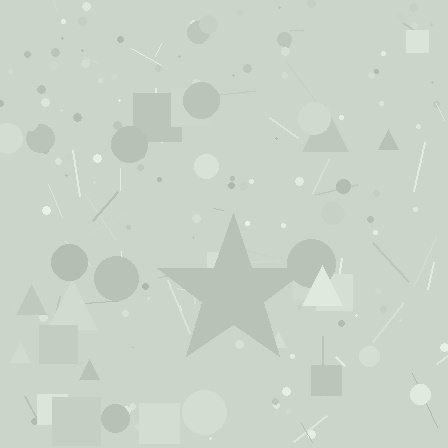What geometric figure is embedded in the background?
A star is embedded in the background.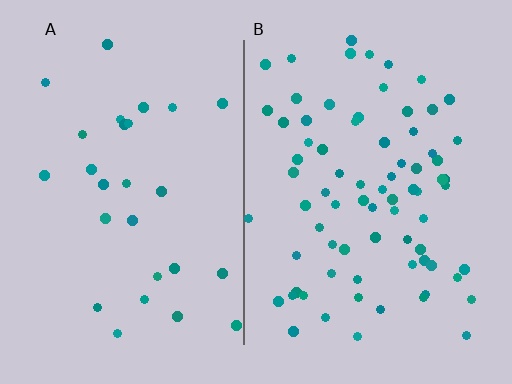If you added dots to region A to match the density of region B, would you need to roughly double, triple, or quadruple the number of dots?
Approximately triple.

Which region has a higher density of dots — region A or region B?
B (the right).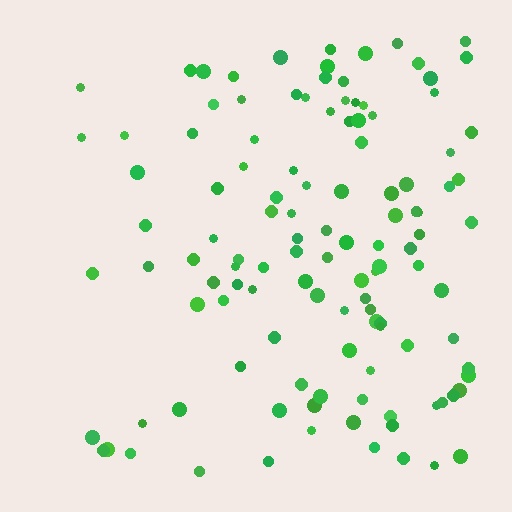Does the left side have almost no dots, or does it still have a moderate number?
Still a moderate number, just noticeably fewer than the right.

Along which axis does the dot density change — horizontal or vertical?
Horizontal.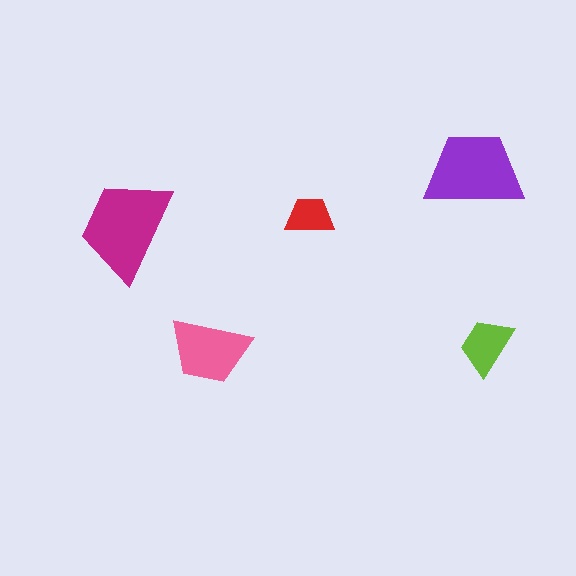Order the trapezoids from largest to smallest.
the magenta one, the purple one, the pink one, the lime one, the red one.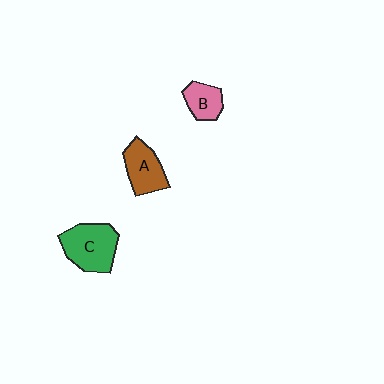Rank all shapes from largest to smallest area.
From largest to smallest: C (green), A (brown), B (pink).